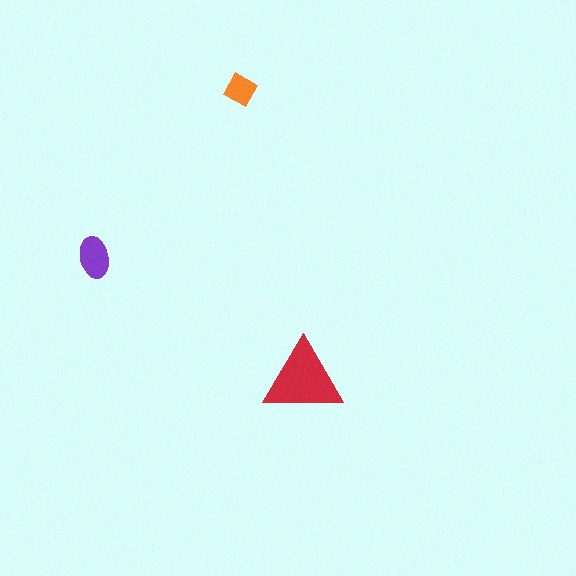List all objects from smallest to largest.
The orange diamond, the purple ellipse, the red triangle.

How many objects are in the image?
There are 3 objects in the image.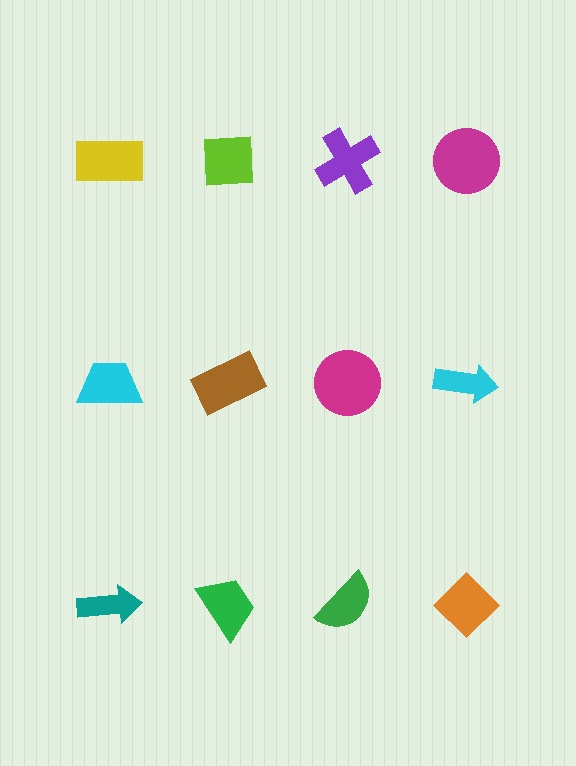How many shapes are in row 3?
4 shapes.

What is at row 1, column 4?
A magenta circle.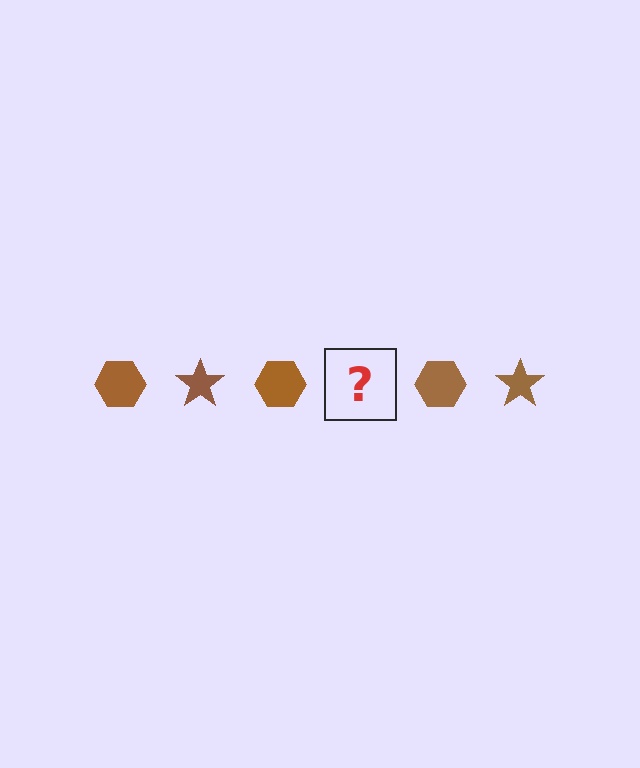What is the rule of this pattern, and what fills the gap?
The rule is that the pattern cycles through hexagon, star shapes in brown. The gap should be filled with a brown star.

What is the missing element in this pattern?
The missing element is a brown star.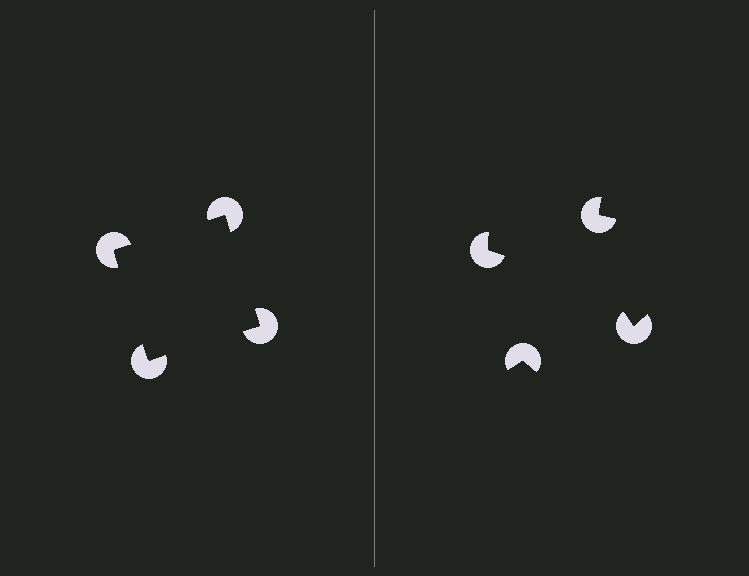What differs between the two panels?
The pac-man discs are positioned identically on both sides; only the wedge orientations differ. On the left they align to a square; on the right they are misaligned.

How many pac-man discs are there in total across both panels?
8 — 4 on each side.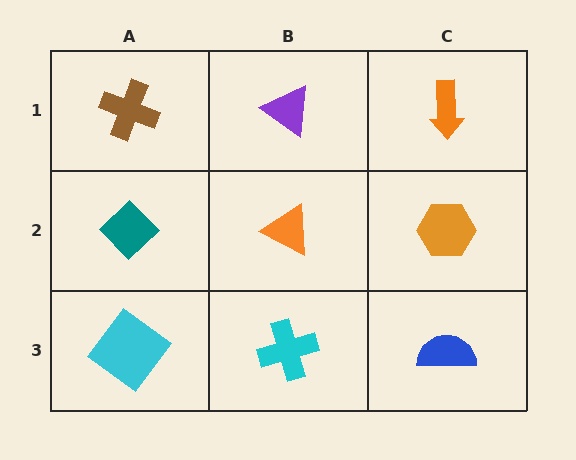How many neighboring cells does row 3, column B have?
3.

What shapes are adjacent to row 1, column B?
An orange triangle (row 2, column B), a brown cross (row 1, column A), an orange arrow (row 1, column C).